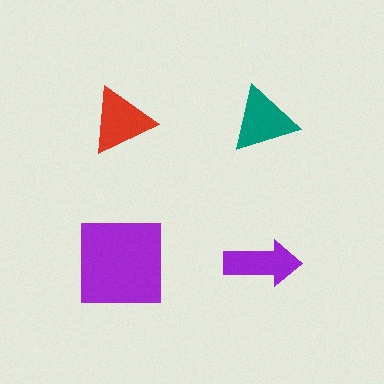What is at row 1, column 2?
A teal triangle.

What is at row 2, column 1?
A purple square.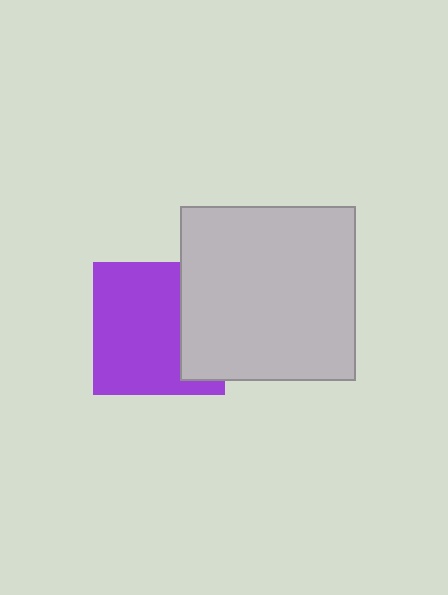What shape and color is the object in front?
The object in front is a light gray square.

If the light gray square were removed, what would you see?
You would see the complete purple square.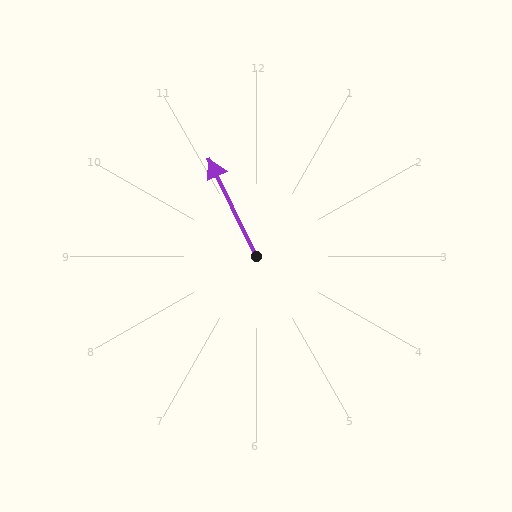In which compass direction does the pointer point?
Northwest.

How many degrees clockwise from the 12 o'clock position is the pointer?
Approximately 334 degrees.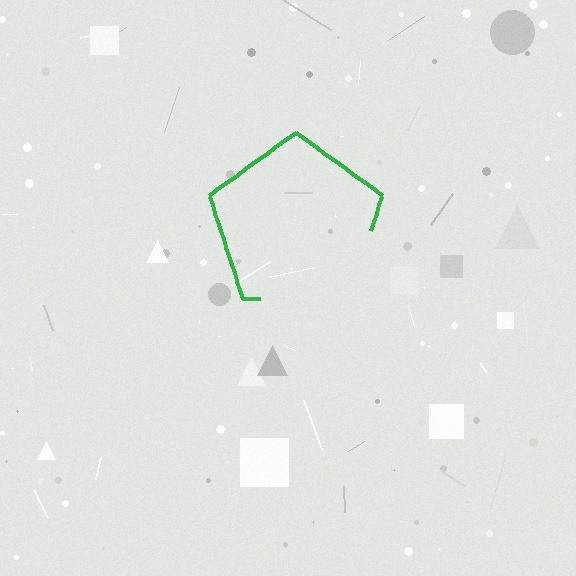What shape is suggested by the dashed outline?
The dashed outline suggests a pentagon.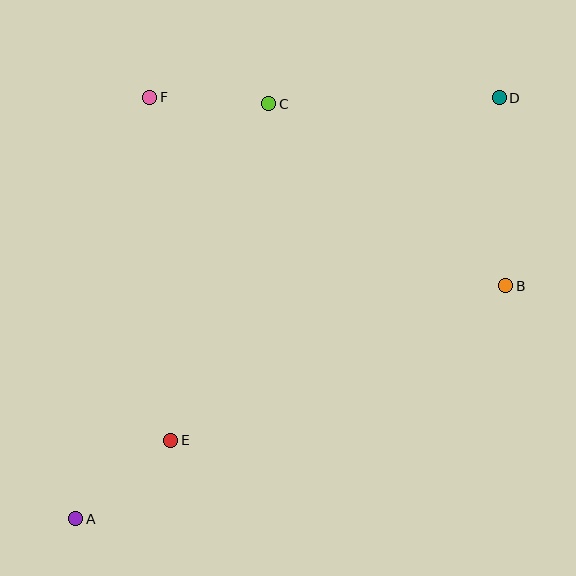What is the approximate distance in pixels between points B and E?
The distance between B and E is approximately 369 pixels.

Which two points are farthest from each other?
Points A and D are farthest from each other.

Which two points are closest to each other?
Points C and F are closest to each other.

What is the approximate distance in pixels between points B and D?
The distance between B and D is approximately 188 pixels.